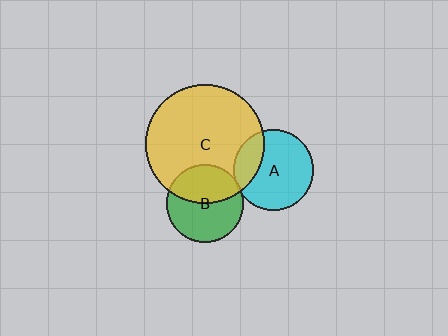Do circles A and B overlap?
Yes.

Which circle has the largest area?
Circle C (yellow).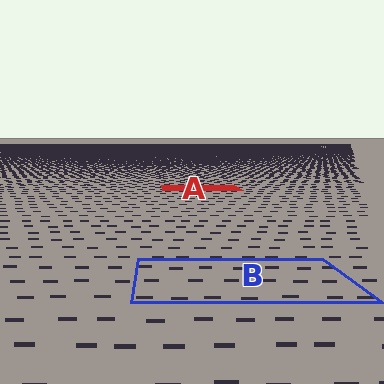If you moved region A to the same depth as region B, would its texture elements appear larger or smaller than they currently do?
They would appear larger. At a closer depth, the same texture elements are projected at a bigger on-screen size.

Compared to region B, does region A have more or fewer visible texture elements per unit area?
Region A has more texture elements per unit area — they are packed more densely because it is farther away.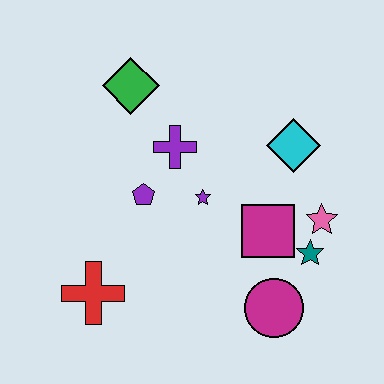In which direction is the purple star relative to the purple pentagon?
The purple star is to the right of the purple pentagon.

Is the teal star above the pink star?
No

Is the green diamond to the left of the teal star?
Yes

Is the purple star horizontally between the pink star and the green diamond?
Yes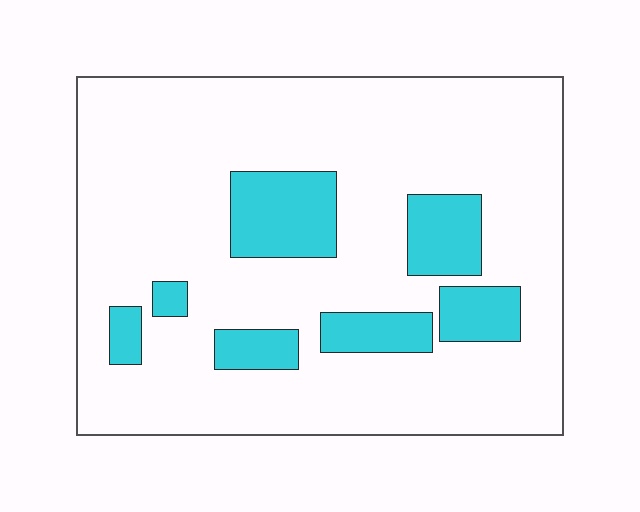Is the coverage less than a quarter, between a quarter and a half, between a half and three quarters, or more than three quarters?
Less than a quarter.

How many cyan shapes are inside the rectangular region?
7.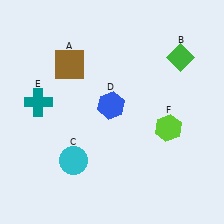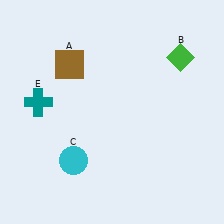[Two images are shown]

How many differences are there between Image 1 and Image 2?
There are 2 differences between the two images.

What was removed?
The lime hexagon (F), the blue hexagon (D) were removed in Image 2.